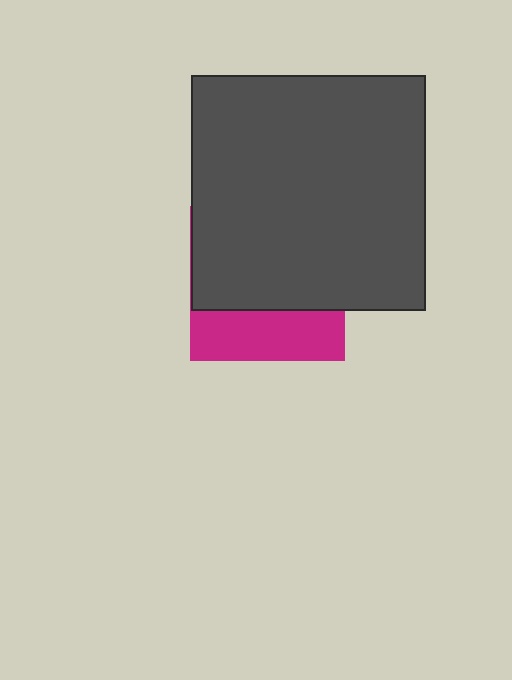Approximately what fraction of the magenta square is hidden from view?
Roughly 67% of the magenta square is hidden behind the dark gray square.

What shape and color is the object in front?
The object in front is a dark gray square.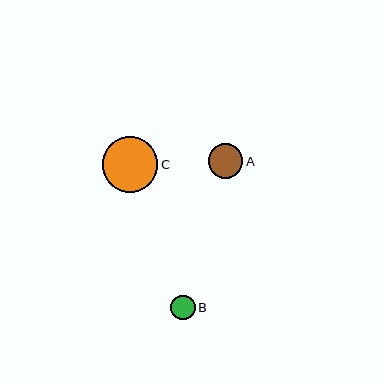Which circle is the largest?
Circle C is the largest with a size of approximately 55 pixels.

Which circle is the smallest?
Circle B is the smallest with a size of approximately 24 pixels.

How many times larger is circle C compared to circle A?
Circle C is approximately 1.6 times the size of circle A.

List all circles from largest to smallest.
From largest to smallest: C, A, B.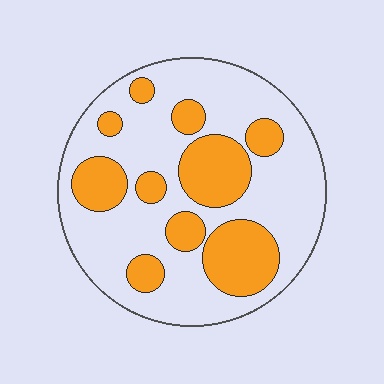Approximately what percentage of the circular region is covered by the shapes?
Approximately 30%.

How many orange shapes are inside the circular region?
10.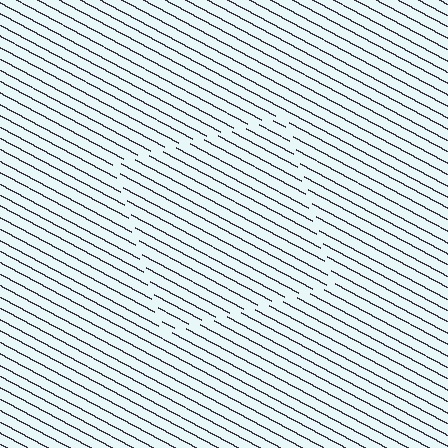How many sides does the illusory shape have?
4 sides — the line-ends trace a square.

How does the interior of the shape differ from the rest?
The interior of the shape contains the same grating, shifted by half a period — the contour is defined by the phase discontinuity where line-ends from the inner and outer gratings abut.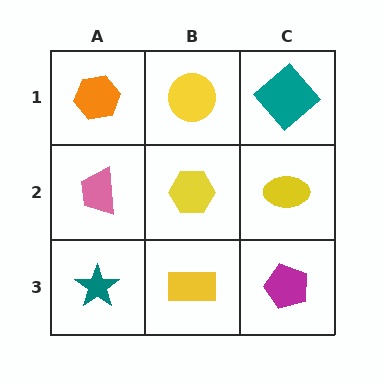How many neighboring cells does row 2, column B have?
4.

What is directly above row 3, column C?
A yellow ellipse.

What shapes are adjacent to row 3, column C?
A yellow ellipse (row 2, column C), a yellow rectangle (row 3, column B).